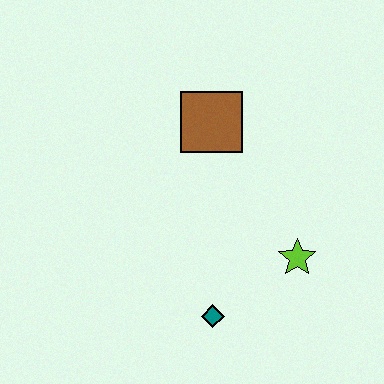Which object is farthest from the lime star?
The brown square is farthest from the lime star.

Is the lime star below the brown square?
Yes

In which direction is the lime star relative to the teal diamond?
The lime star is to the right of the teal diamond.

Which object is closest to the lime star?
The teal diamond is closest to the lime star.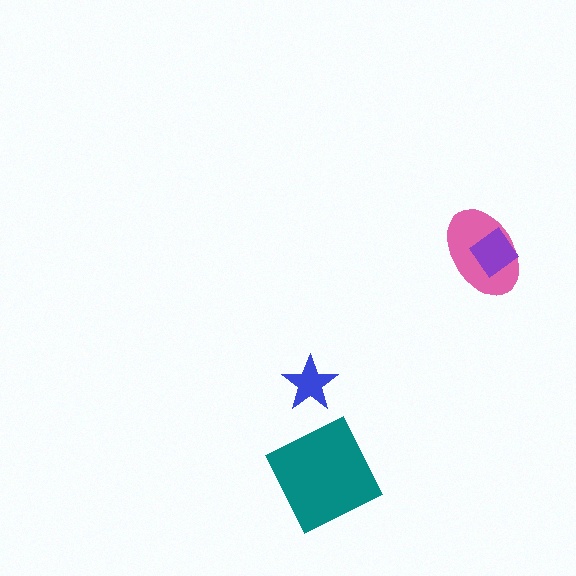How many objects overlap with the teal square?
0 objects overlap with the teal square.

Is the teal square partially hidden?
No, no other shape covers it.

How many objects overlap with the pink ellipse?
1 object overlaps with the pink ellipse.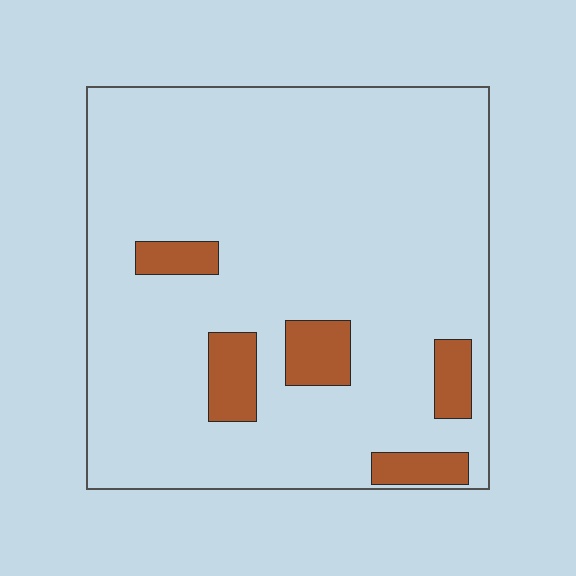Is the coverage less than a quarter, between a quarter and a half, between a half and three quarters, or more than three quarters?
Less than a quarter.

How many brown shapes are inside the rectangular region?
5.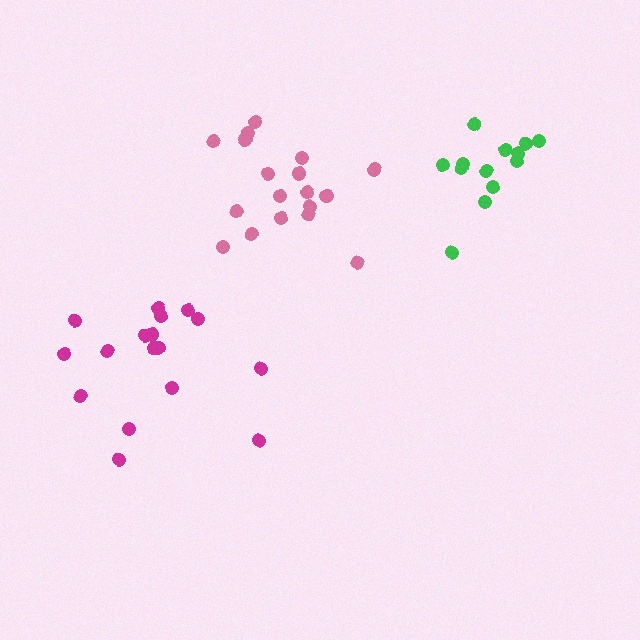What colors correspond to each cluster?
The clusters are colored: pink, magenta, green.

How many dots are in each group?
Group 1: 18 dots, Group 2: 17 dots, Group 3: 13 dots (48 total).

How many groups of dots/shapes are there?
There are 3 groups.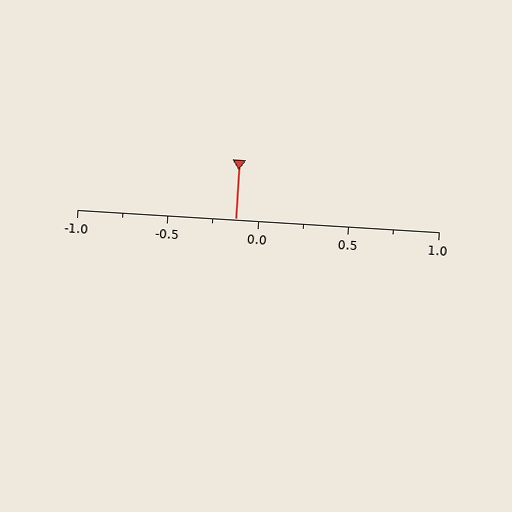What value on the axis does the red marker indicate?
The marker indicates approximately -0.12.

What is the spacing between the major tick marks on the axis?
The major ticks are spaced 0.5 apart.